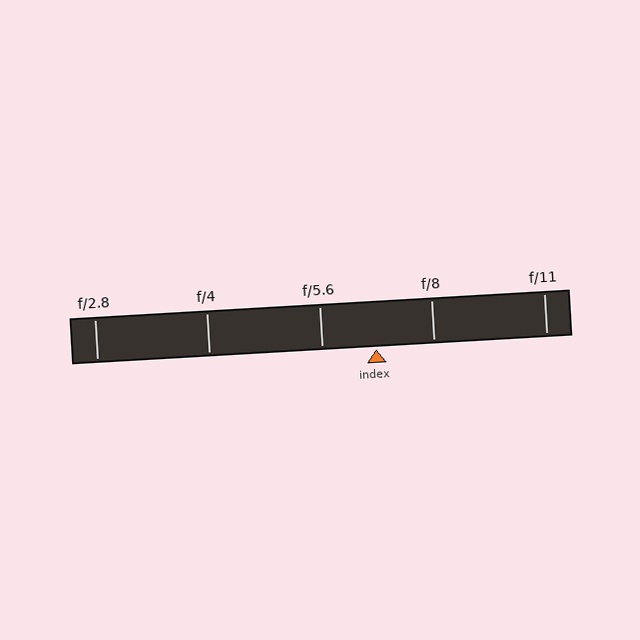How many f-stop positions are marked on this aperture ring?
There are 5 f-stop positions marked.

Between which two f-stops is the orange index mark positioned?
The index mark is between f/5.6 and f/8.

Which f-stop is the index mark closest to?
The index mark is closest to f/5.6.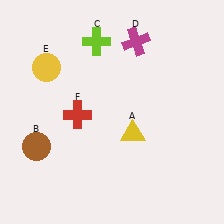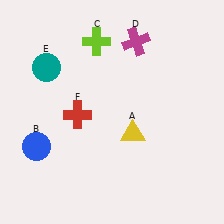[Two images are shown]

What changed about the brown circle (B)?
In Image 1, B is brown. In Image 2, it changed to blue.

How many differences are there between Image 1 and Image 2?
There are 2 differences between the two images.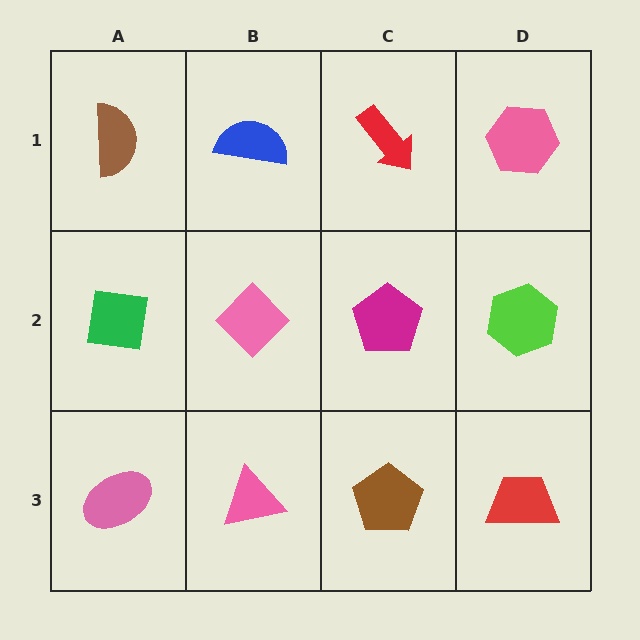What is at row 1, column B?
A blue semicircle.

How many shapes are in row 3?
4 shapes.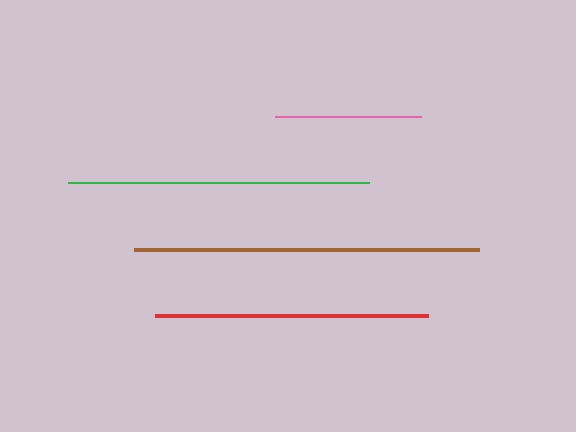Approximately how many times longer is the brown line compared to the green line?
The brown line is approximately 1.1 times the length of the green line.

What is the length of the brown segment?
The brown segment is approximately 345 pixels long.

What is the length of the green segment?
The green segment is approximately 300 pixels long.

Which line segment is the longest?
The brown line is the longest at approximately 345 pixels.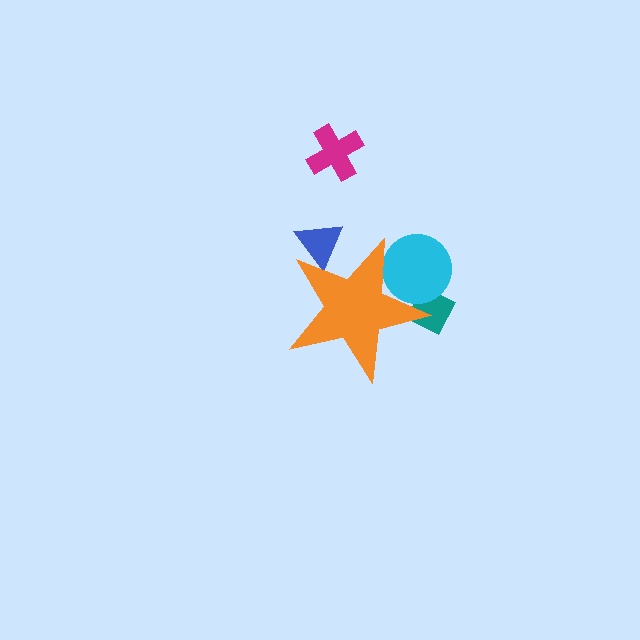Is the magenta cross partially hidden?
No, the magenta cross is fully visible.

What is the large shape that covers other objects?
An orange star.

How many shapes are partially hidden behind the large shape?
3 shapes are partially hidden.